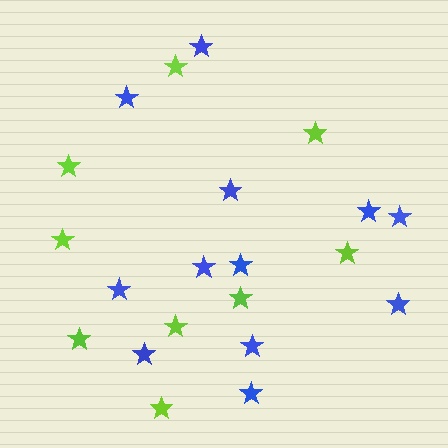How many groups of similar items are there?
There are 2 groups: one group of lime stars (9) and one group of blue stars (12).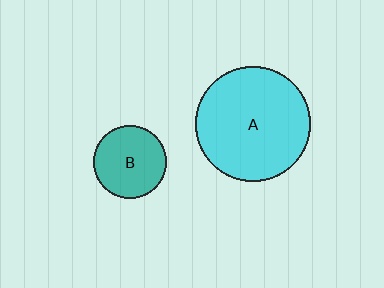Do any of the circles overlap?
No, none of the circles overlap.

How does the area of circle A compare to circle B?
Approximately 2.5 times.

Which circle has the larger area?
Circle A (cyan).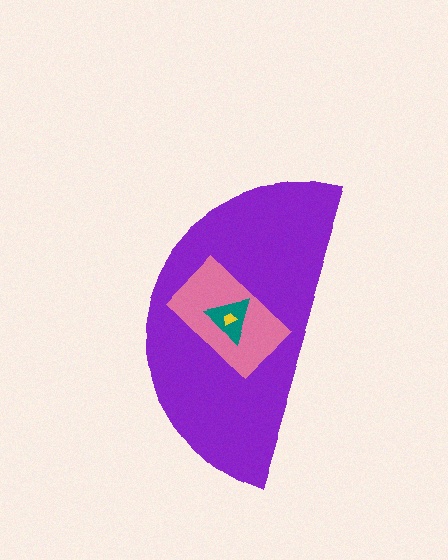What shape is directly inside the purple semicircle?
The pink rectangle.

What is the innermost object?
The yellow trapezoid.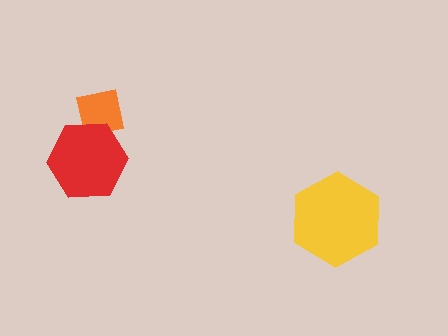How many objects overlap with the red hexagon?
1 object overlaps with the red hexagon.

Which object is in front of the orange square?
The red hexagon is in front of the orange square.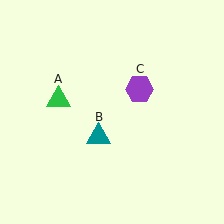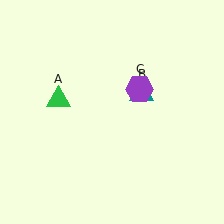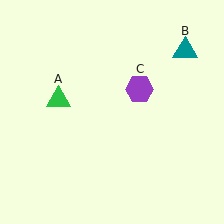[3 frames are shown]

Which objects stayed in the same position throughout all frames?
Green triangle (object A) and purple hexagon (object C) remained stationary.